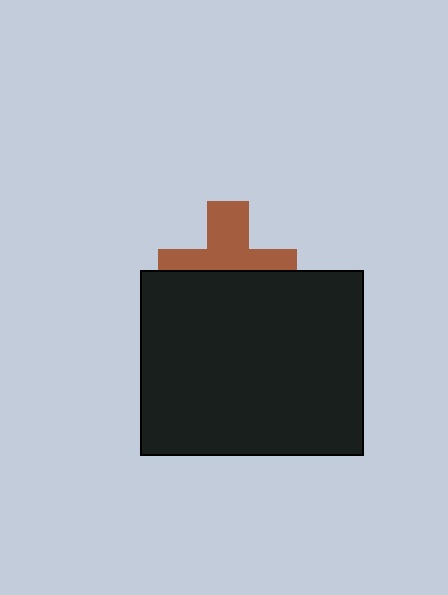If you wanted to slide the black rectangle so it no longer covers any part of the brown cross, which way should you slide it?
Slide it down — that is the most direct way to separate the two shapes.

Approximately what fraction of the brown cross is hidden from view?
Roughly 51% of the brown cross is hidden behind the black rectangle.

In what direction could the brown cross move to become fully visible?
The brown cross could move up. That would shift it out from behind the black rectangle entirely.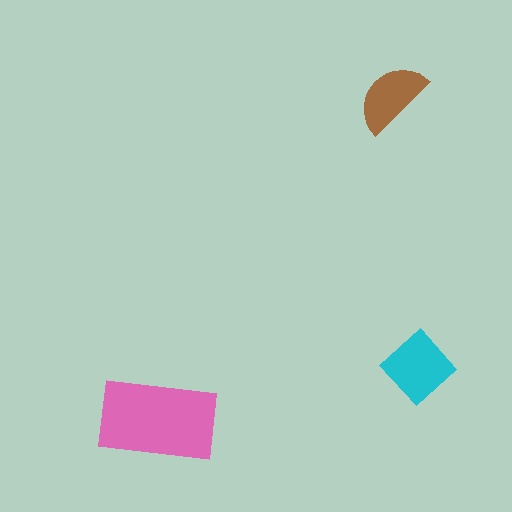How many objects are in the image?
There are 3 objects in the image.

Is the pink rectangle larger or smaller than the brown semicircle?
Larger.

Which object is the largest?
The pink rectangle.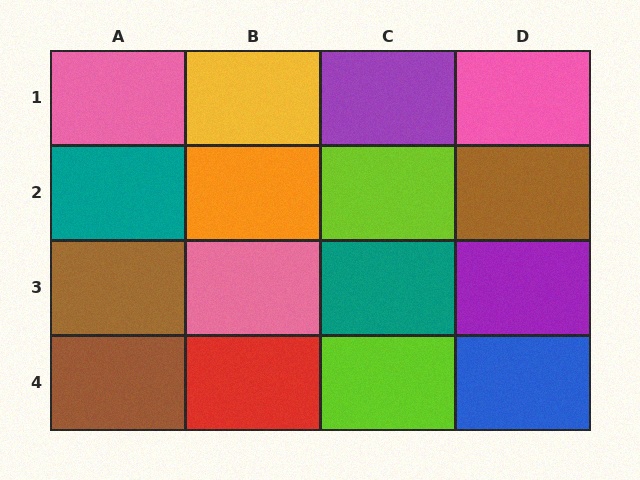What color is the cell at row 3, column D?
Purple.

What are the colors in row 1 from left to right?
Pink, yellow, purple, pink.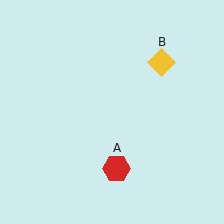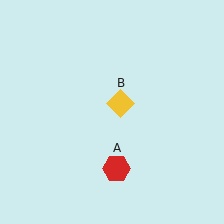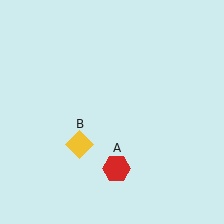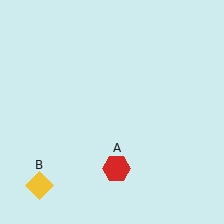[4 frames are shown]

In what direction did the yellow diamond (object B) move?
The yellow diamond (object B) moved down and to the left.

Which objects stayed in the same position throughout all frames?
Red hexagon (object A) remained stationary.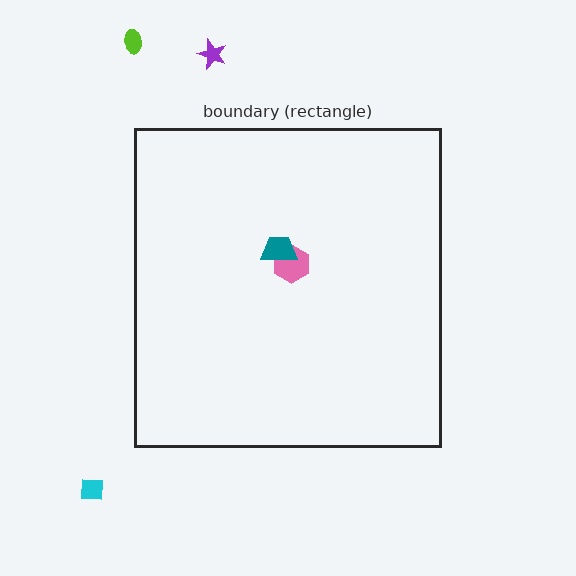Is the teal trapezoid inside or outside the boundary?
Inside.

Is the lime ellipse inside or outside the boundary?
Outside.